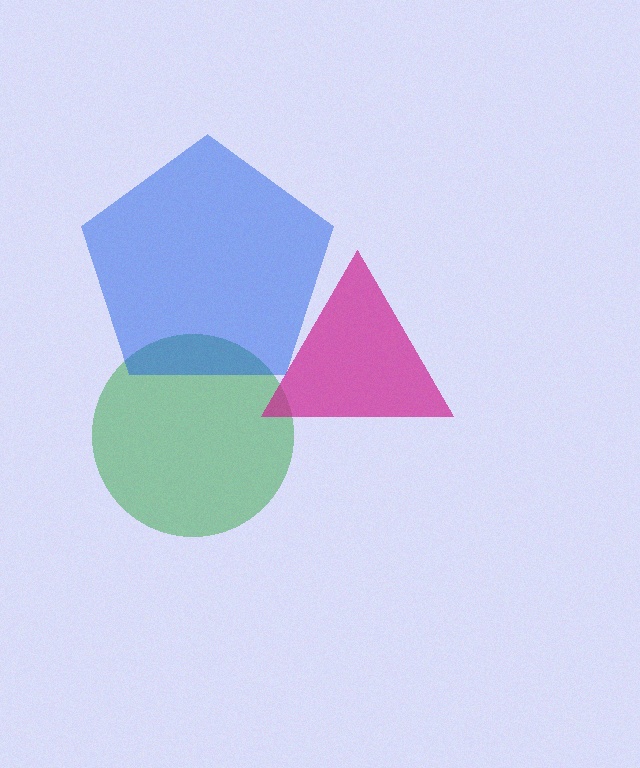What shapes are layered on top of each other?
The layered shapes are: a green circle, a magenta triangle, a blue pentagon.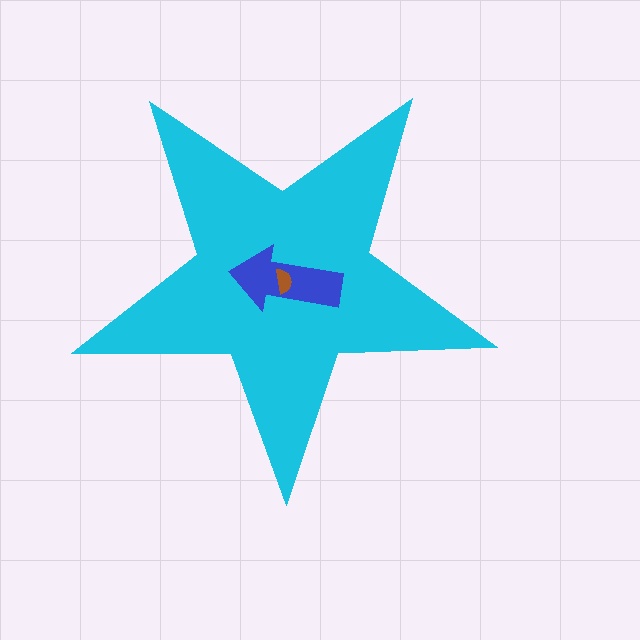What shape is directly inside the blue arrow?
The brown semicircle.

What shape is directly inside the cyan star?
The blue arrow.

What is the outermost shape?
The cyan star.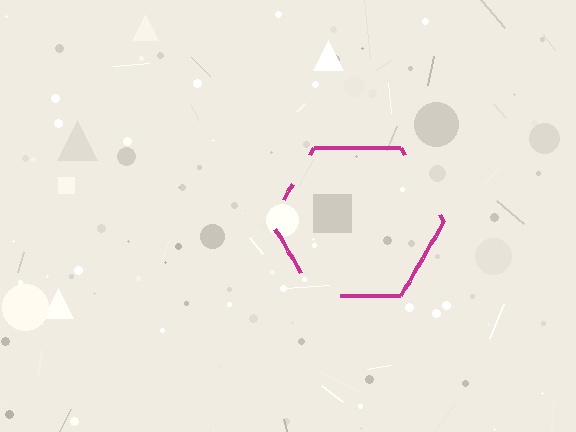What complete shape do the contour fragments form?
The contour fragments form a hexagon.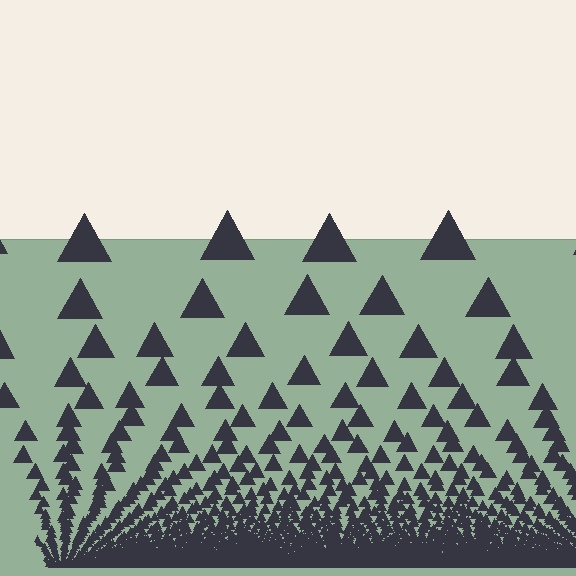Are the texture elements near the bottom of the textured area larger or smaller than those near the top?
Smaller. The gradient is inverted — elements near the bottom are smaller and denser.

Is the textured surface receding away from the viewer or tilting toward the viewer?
The surface appears to tilt toward the viewer. Texture elements get larger and sparser toward the top.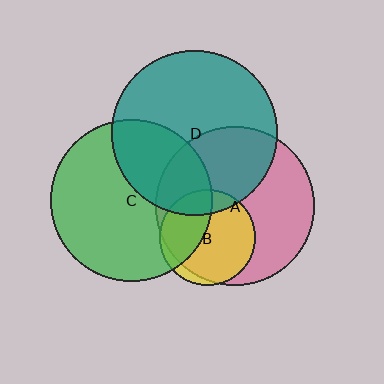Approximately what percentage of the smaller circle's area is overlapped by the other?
Approximately 25%.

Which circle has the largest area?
Circle D (teal).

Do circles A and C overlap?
Yes.